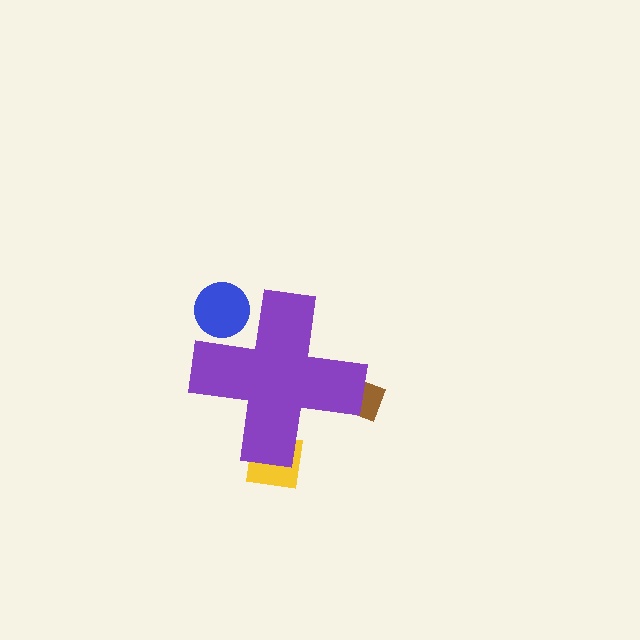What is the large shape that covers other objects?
A purple cross.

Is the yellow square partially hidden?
Yes, the yellow square is partially hidden behind the purple cross.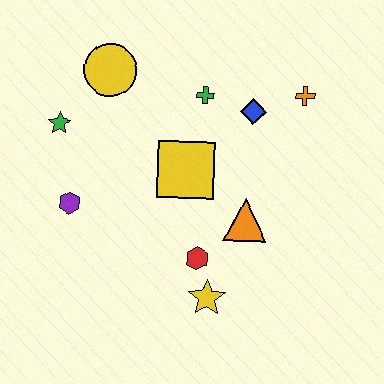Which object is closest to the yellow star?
The red hexagon is closest to the yellow star.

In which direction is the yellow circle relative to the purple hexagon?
The yellow circle is above the purple hexagon.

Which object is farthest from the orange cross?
The purple hexagon is farthest from the orange cross.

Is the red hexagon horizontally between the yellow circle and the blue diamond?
Yes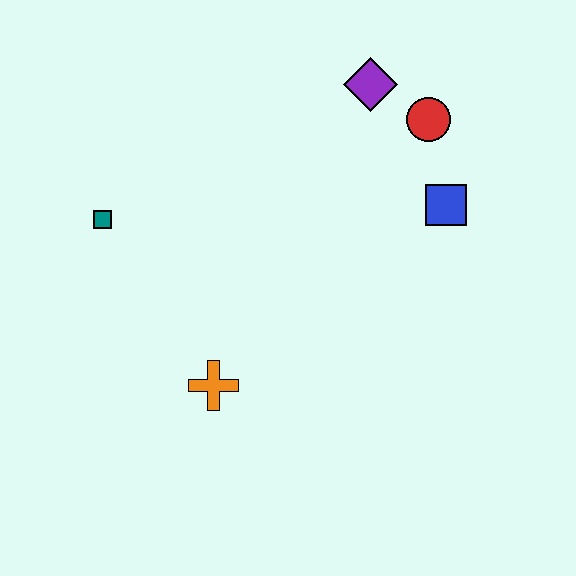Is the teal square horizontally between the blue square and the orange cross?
No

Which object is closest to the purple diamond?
The red circle is closest to the purple diamond.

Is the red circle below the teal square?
No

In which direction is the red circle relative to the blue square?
The red circle is above the blue square.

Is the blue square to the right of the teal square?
Yes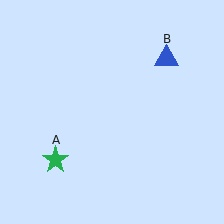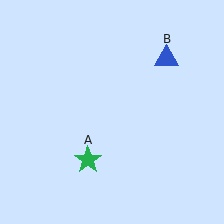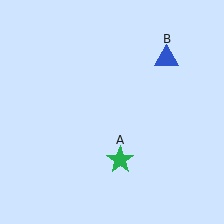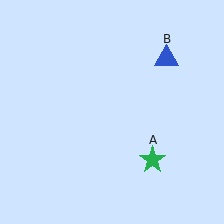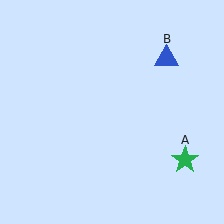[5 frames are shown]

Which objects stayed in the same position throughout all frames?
Blue triangle (object B) remained stationary.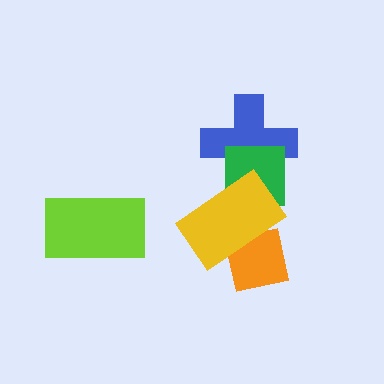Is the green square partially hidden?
Yes, it is partially covered by another shape.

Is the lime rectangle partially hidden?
No, no other shape covers it.